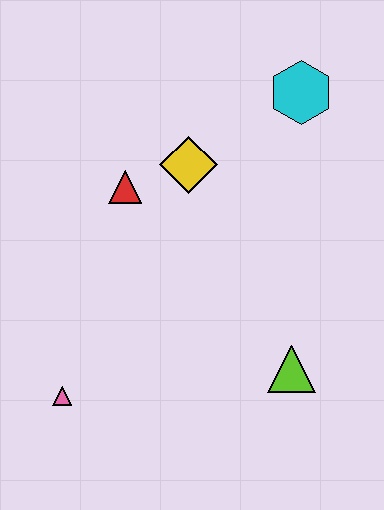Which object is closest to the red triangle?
The yellow diamond is closest to the red triangle.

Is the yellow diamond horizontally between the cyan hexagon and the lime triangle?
No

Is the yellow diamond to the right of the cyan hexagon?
No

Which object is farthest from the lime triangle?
The cyan hexagon is farthest from the lime triangle.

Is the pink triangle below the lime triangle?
Yes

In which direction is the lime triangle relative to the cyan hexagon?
The lime triangle is below the cyan hexagon.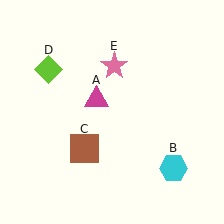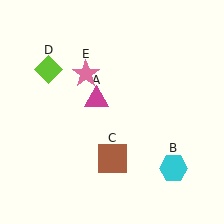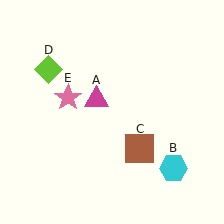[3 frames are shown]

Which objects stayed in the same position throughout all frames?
Magenta triangle (object A) and cyan hexagon (object B) and lime diamond (object D) remained stationary.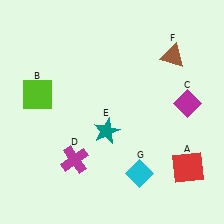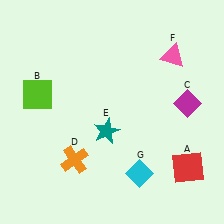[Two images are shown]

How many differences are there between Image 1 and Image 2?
There are 2 differences between the two images.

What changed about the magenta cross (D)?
In Image 1, D is magenta. In Image 2, it changed to orange.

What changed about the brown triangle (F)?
In Image 1, F is brown. In Image 2, it changed to pink.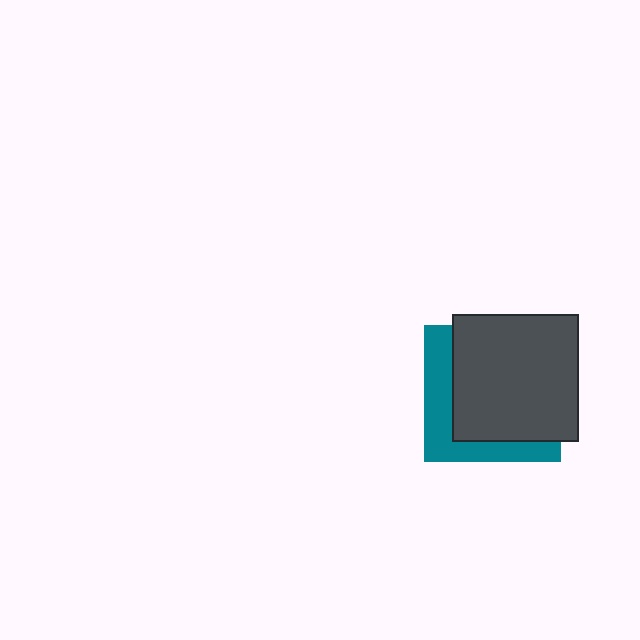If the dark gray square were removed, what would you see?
You would see the complete teal square.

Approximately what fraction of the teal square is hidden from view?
Roughly 68% of the teal square is hidden behind the dark gray square.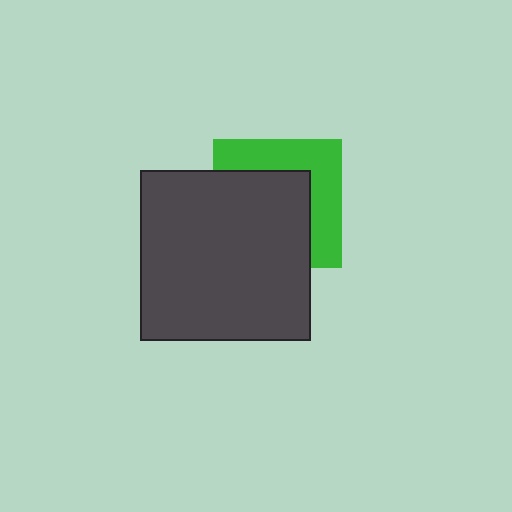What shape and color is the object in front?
The object in front is a dark gray square.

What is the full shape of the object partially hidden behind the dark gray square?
The partially hidden object is a green square.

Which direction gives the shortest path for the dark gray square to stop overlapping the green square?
Moving toward the lower-left gives the shortest separation.